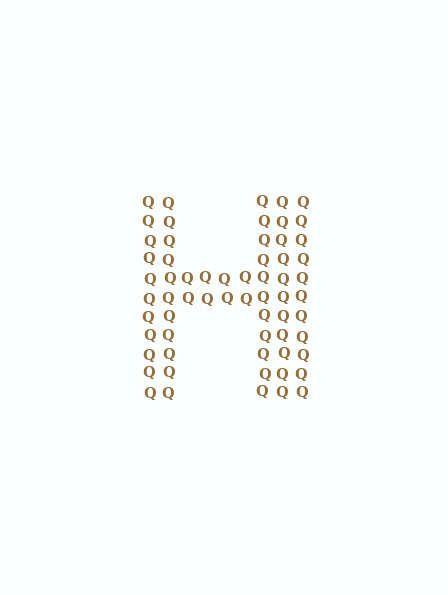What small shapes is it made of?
It is made of small letter Q's.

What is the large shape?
The large shape is the letter H.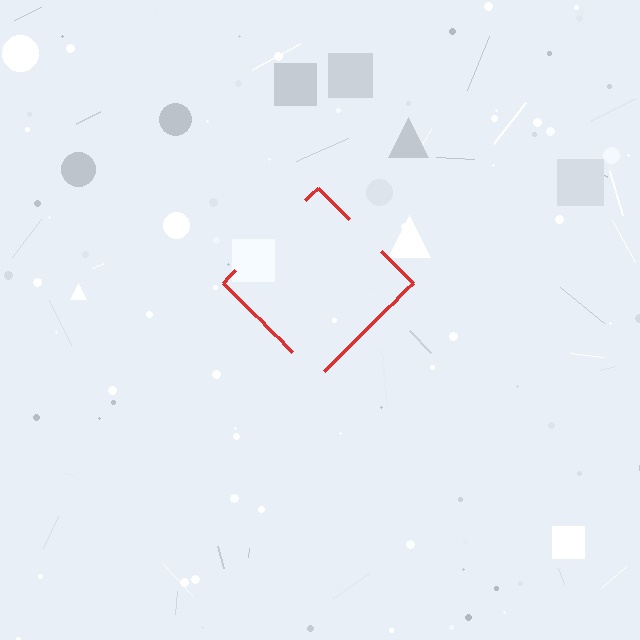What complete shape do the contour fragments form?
The contour fragments form a diamond.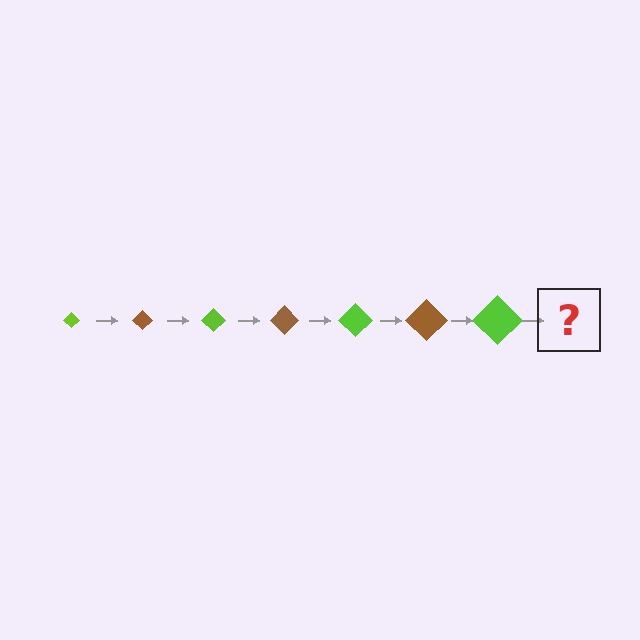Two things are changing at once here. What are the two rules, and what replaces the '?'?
The two rules are that the diamond grows larger each step and the color cycles through lime and brown. The '?' should be a brown diamond, larger than the previous one.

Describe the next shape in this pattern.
It should be a brown diamond, larger than the previous one.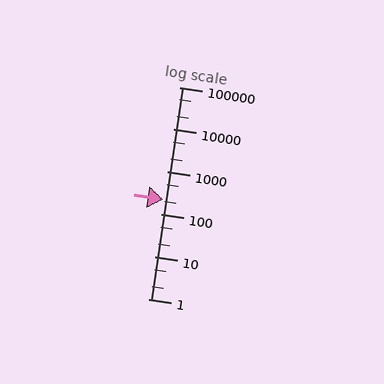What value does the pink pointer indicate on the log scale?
The pointer indicates approximately 220.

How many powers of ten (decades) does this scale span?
The scale spans 5 decades, from 1 to 100000.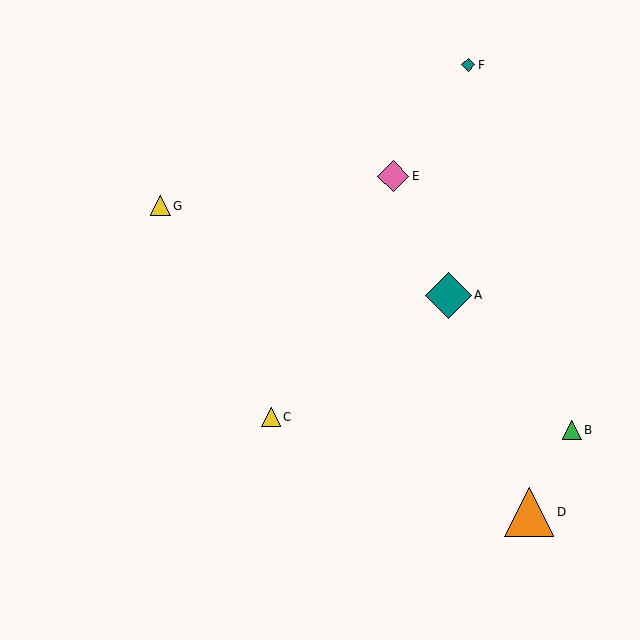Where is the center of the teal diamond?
The center of the teal diamond is at (449, 295).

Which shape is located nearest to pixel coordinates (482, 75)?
The teal diamond (labeled F) at (468, 65) is nearest to that location.